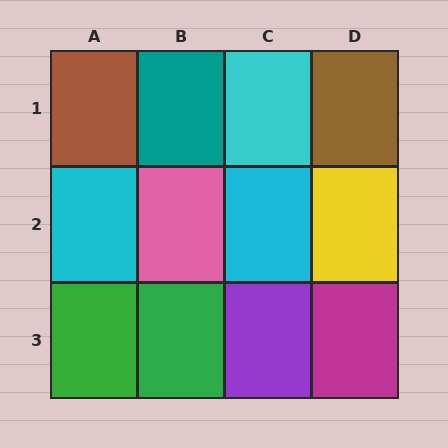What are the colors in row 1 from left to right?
Brown, teal, cyan, brown.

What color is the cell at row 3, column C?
Purple.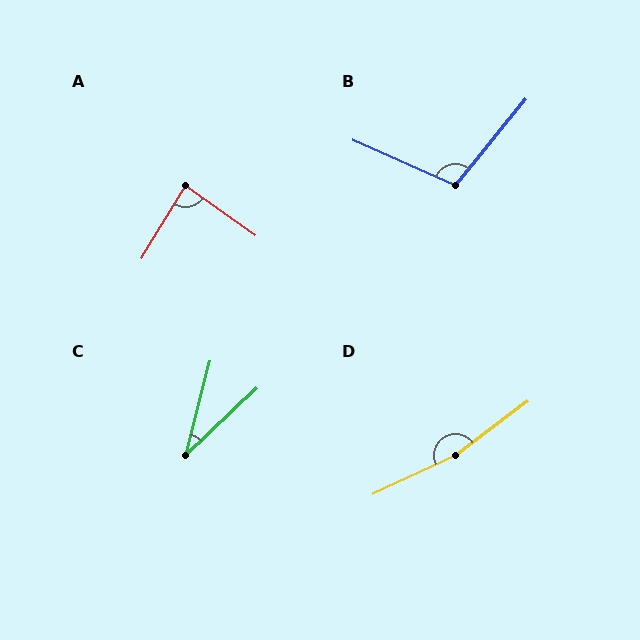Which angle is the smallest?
C, at approximately 32 degrees.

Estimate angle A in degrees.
Approximately 85 degrees.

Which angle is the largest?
D, at approximately 168 degrees.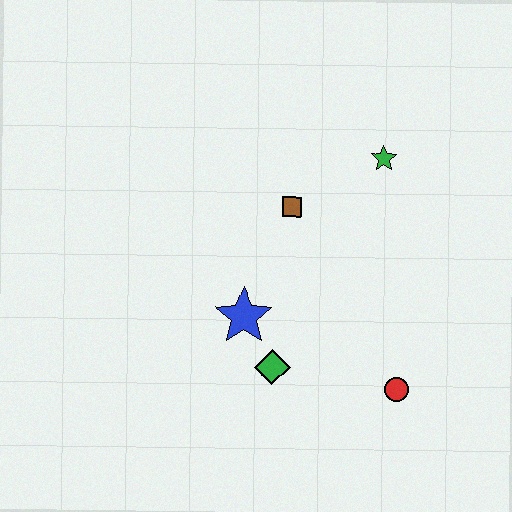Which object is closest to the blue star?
The green diamond is closest to the blue star.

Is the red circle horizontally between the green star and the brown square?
No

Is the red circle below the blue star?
Yes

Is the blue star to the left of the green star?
Yes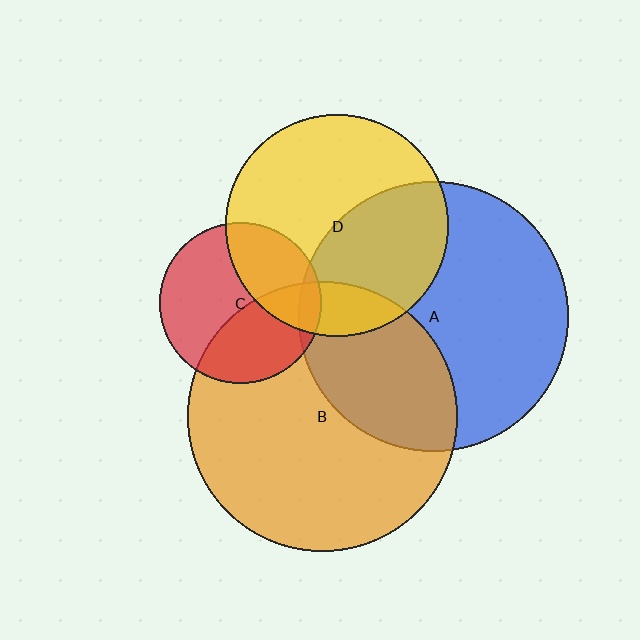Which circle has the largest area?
Circle B (orange).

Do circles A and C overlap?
Yes.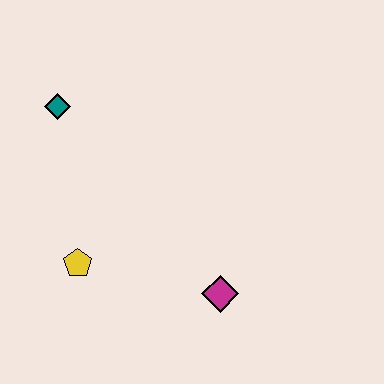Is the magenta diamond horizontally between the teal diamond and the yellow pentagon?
No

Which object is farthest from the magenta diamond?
The teal diamond is farthest from the magenta diamond.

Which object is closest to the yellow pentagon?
The magenta diamond is closest to the yellow pentagon.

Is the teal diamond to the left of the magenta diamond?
Yes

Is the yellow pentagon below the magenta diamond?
No